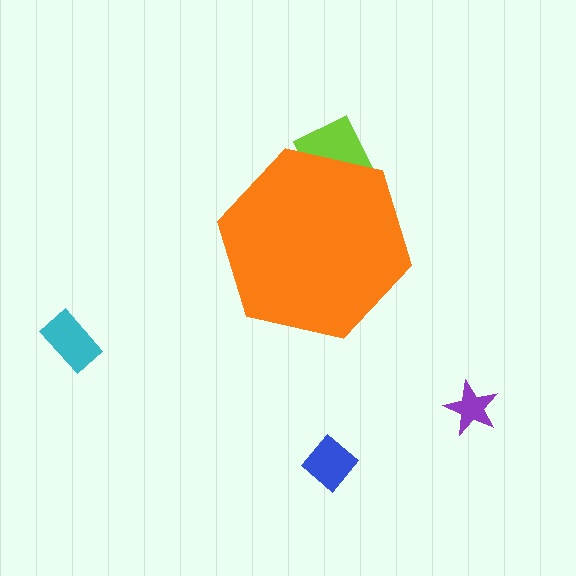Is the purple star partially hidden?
No, the purple star is fully visible.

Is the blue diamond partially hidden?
No, the blue diamond is fully visible.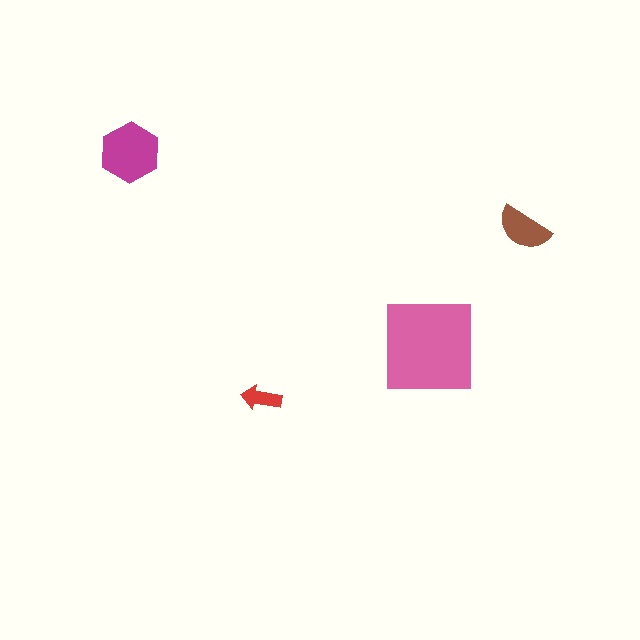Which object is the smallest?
The red arrow.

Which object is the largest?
The pink square.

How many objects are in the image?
There are 4 objects in the image.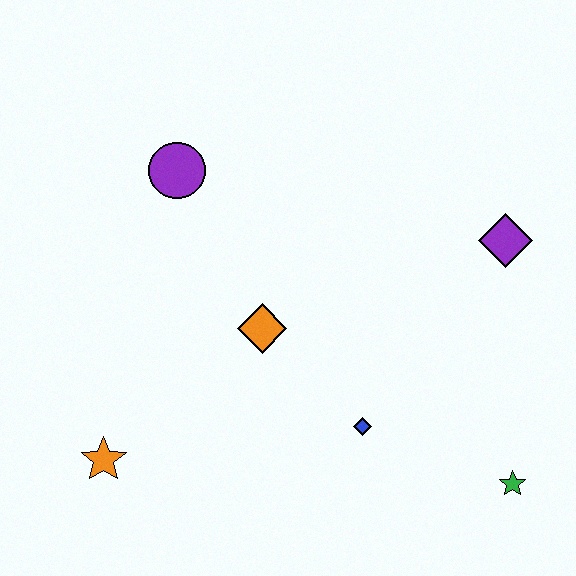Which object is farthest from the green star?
The purple circle is farthest from the green star.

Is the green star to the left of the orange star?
No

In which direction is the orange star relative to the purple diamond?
The orange star is to the left of the purple diamond.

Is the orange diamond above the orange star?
Yes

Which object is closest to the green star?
The blue diamond is closest to the green star.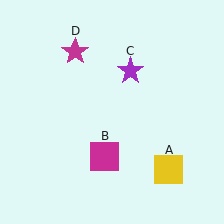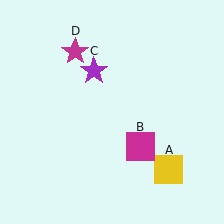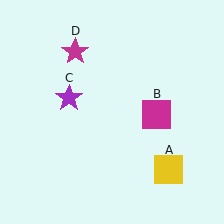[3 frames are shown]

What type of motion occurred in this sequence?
The magenta square (object B), purple star (object C) rotated counterclockwise around the center of the scene.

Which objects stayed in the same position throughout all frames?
Yellow square (object A) and magenta star (object D) remained stationary.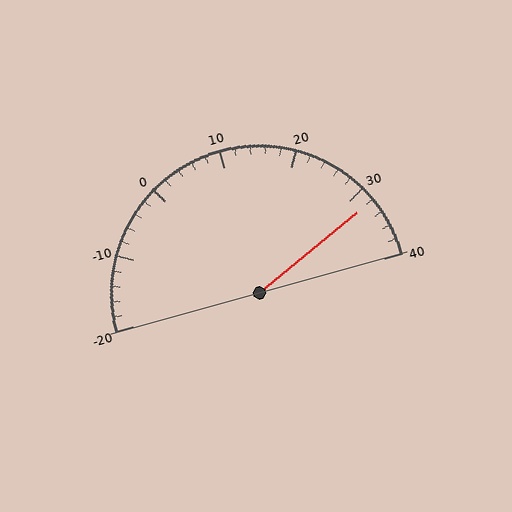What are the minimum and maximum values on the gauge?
The gauge ranges from -20 to 40.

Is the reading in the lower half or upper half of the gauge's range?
The reading is in the upper half of the range (-20 to 40).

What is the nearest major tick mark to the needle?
The nearest major tick mark is 30.